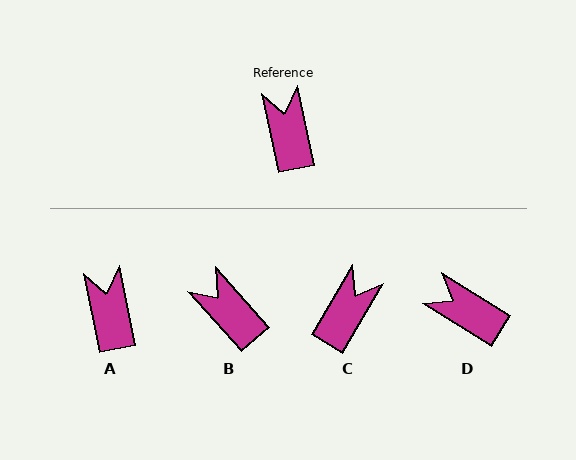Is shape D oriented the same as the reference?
No, it is off by about 46 degrees.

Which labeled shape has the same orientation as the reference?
A.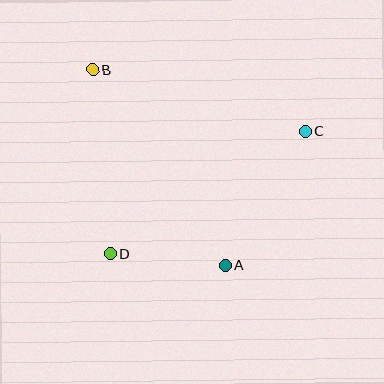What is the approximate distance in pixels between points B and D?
The distance between B and D is approximately 185 pixels.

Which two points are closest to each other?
Points A and D are closest to each other.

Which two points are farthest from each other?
Points A and B are farthest from each other.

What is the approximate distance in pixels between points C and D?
The distance between C and D is approximately 231 pixels.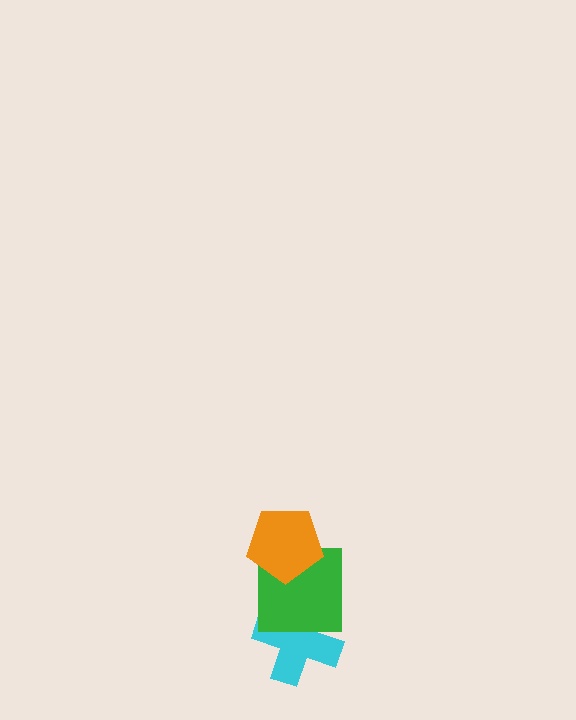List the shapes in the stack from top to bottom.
From top to bottom: the orange pentagon, the green square, the cyan cross.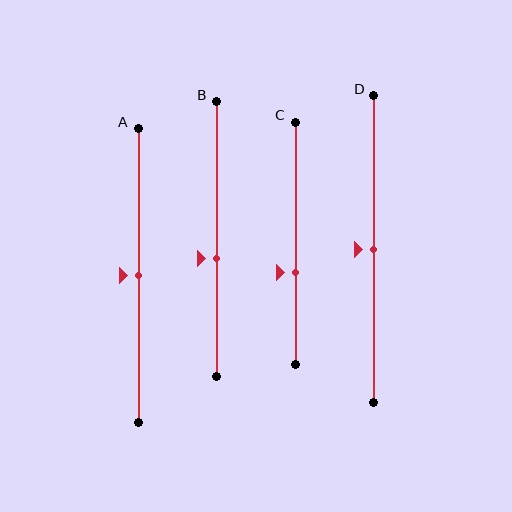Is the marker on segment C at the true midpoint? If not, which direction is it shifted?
No, the marker on segment C is shifted downward by about 12% of the segment length.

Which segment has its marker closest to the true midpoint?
Segment A has its marker closest to the true midpoint.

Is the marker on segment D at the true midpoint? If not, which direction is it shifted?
Yes, the marker on segment D is at the true midpoint.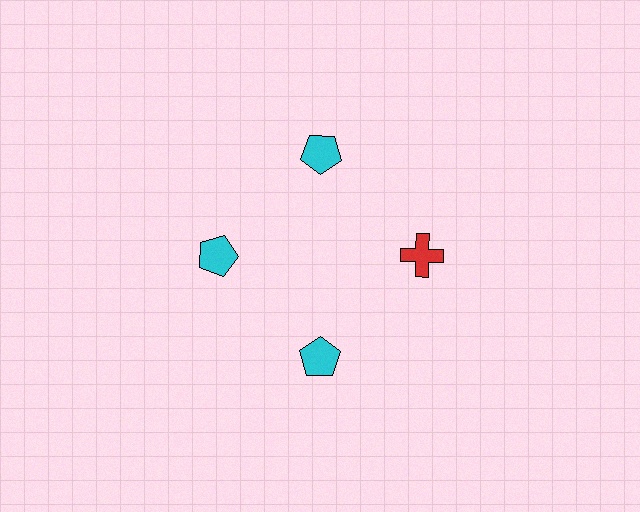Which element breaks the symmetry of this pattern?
The red cross at roughly the 3 o'clock position breaks the symmetry. All other shapes are cyan pentagons.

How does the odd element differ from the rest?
It differs in both color (red instead of cyan) and shape (cross instead of pentagon).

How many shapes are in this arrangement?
There are 4 shapes arranged in a ring pattern.